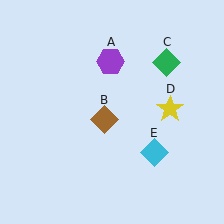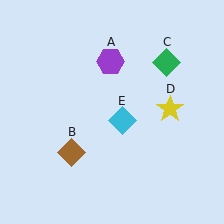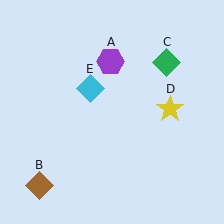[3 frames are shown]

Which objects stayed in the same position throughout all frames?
Purple hexagon (object A) and green diamond (object C) and yellow star (object D) remained stationary.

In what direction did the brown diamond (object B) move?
The brown diamond (object B) moved down and to the left.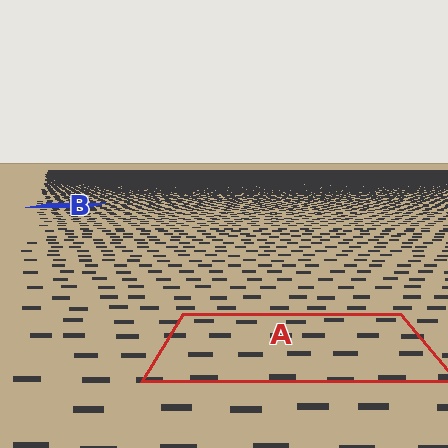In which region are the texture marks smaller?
The texture marks are smaller in region B, because it is farther away.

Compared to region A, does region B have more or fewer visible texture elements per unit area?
Region B has more texture elements per unit area — they are packed more densely because it is farther away.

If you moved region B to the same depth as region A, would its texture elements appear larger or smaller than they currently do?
They would appear larger. At a closer depth, the same texture elements are projected at a bigger on-screen size.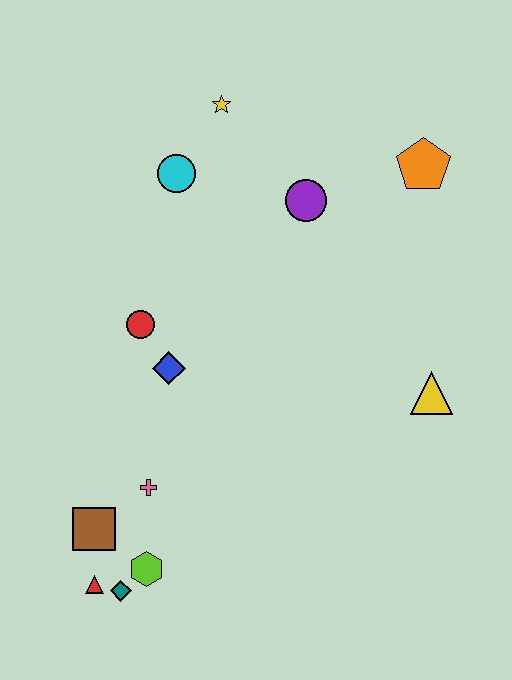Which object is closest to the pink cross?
The brown square is closest to the pink cross.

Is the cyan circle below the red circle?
No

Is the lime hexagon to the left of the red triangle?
No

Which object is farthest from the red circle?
The orange pentagon is farthest from the red circle.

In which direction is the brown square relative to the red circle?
The brown square is below the red circle.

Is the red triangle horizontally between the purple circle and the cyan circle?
No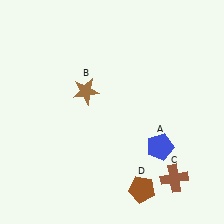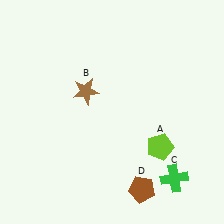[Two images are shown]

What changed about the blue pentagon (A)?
In Image 1, A is blue. In Image 2, it changed to lime.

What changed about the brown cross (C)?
In Image 1, C is brown. In Image 2, it changed to green.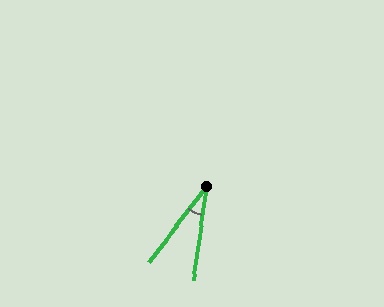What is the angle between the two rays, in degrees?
Approximately 29 degrees.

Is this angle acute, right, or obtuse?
It is acute.